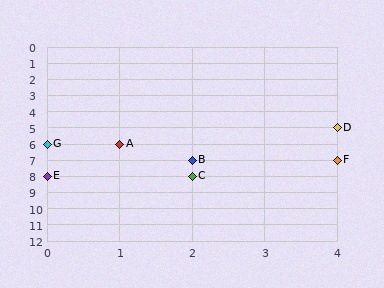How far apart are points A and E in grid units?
Points A and E are 1 column and 2 rows apart (about 2.2 grid units diagonally).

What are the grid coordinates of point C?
Point C is at grid coordinates (2, 8).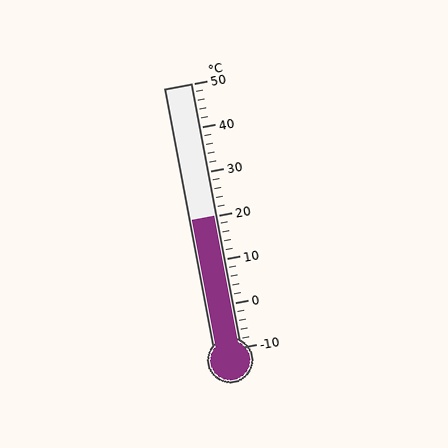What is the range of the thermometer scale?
The thermometer scale ranges from -10°C to 50°C.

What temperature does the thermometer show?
The thermometer shows approximately 20°C.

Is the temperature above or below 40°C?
The temperature is below 40°C.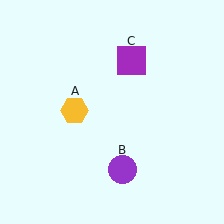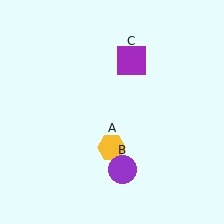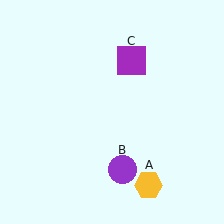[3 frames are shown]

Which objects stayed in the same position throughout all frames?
Purple circle (object B) and purple square (object C) remained stationary.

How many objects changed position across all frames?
1 object changed position: yellow hexagon (object A).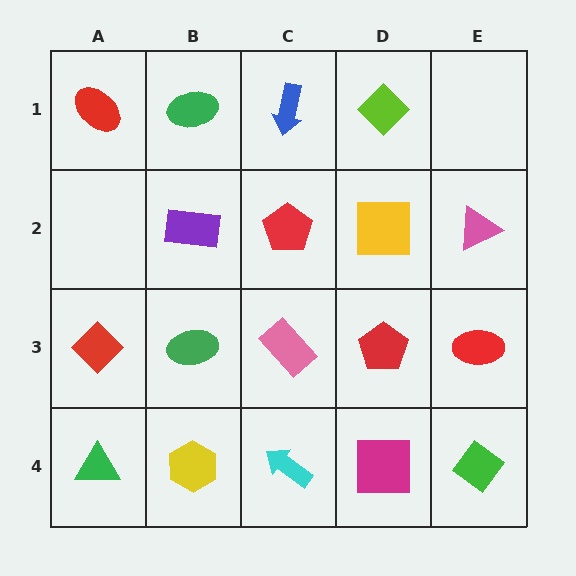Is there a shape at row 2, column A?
No, that cell is empty.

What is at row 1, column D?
A lime diamond.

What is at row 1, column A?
A red ellipse.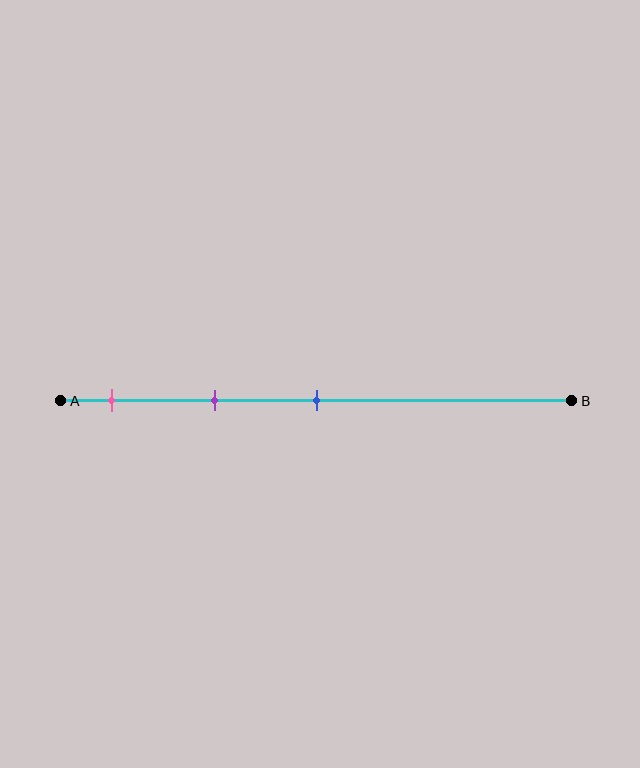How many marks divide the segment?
There are 3 marks dividing the segment.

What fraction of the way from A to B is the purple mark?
The purple mark is approximately 30% (0.3) of the way from A to B.